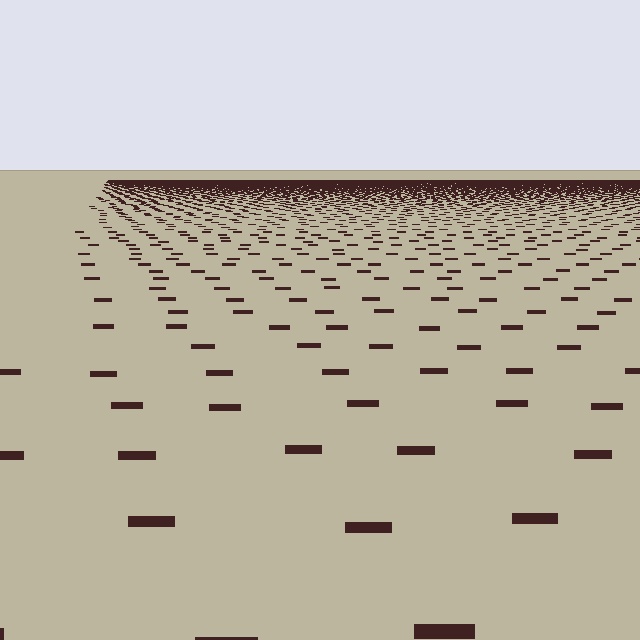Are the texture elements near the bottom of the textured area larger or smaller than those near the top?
Larger. Near the bottom, elements are closer to the viewer and appear at a bigger on-screen size.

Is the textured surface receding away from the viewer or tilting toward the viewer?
The surface is receding away from the viewer. Texture elements get smaller and denser toward the top.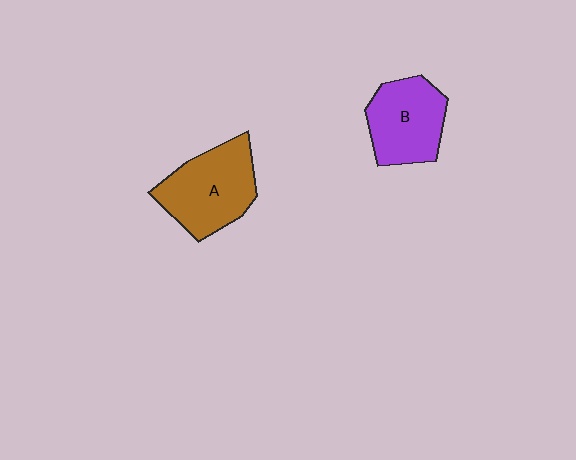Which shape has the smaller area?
Shape B (purple).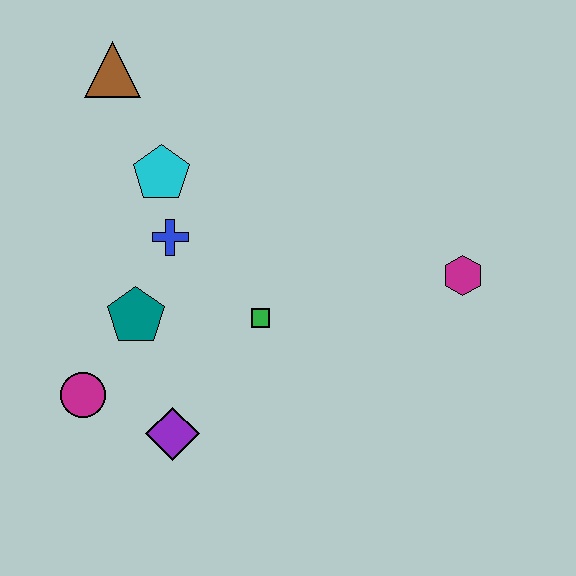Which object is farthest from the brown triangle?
The magenta hexagon is farthest from the brown triangle.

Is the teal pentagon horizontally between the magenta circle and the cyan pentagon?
Yes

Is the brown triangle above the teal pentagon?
Yes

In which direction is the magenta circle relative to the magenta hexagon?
The magenta circle is to the left of the magenta hexagon.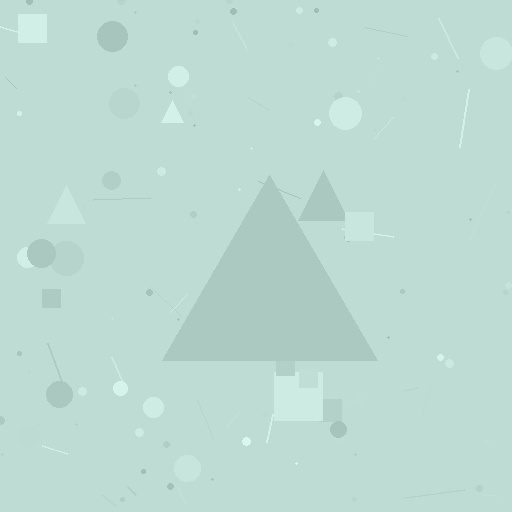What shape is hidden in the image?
A triangle is hidden in the image.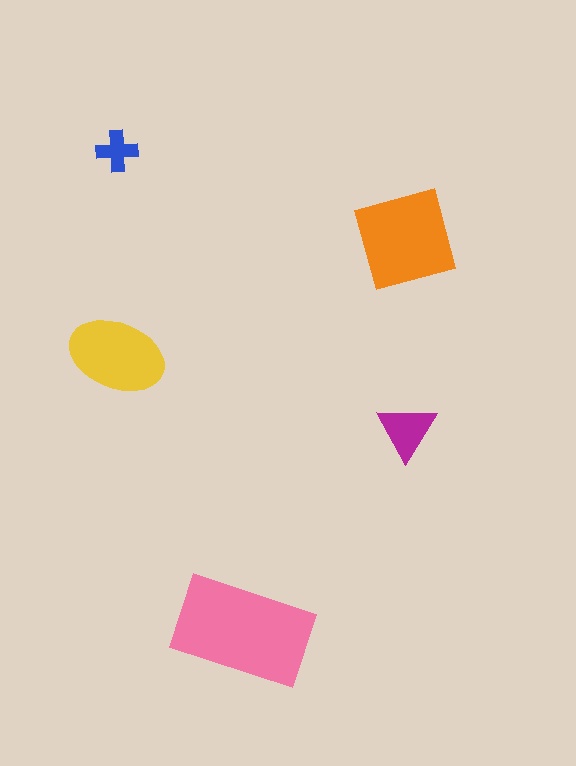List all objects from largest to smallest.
The pink rectangle, the orange diamond, the yellow ellipse, the magenta triangle, the blue cross.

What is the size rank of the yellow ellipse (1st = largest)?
3rd.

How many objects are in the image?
There are 5 objects in the image.